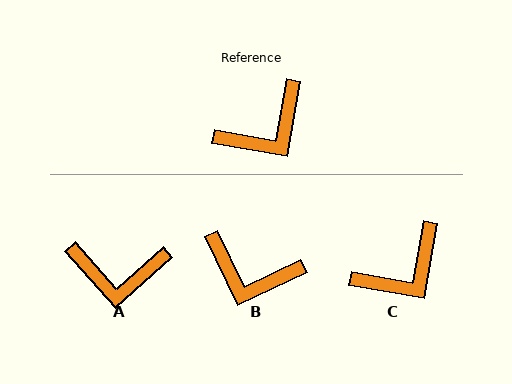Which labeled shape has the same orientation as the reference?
C.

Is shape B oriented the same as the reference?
No, it is off by about 54 degrees.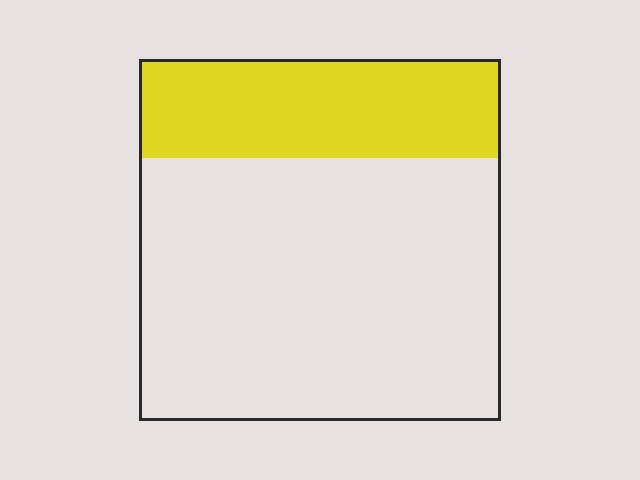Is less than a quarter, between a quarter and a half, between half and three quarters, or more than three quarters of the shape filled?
Between a quarter and a half.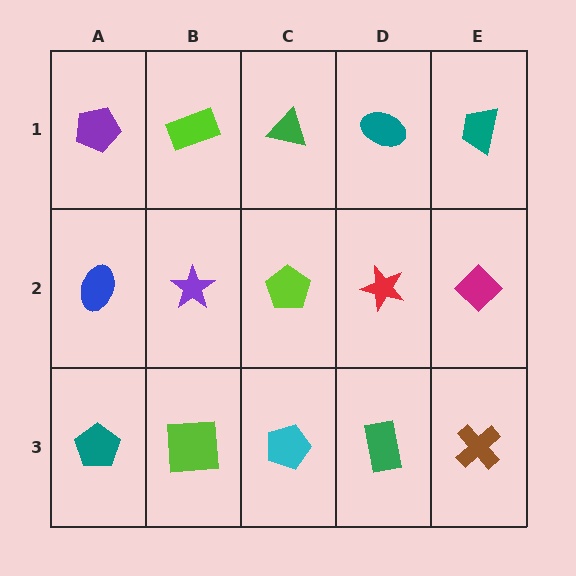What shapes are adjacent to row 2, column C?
A green triangle (row 1, column C), a cyan pentagon (row 3, column C), a purple star (row 2, column B), a red star (row 2, column D).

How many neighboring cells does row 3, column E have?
2.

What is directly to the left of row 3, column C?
A lime square.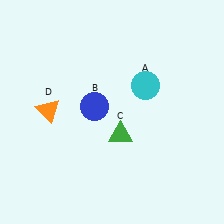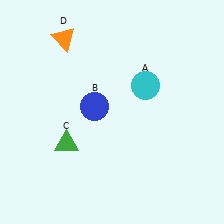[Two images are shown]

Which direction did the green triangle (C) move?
The green triangle (C) moved left.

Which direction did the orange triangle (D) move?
The orange triangle (D) moved up.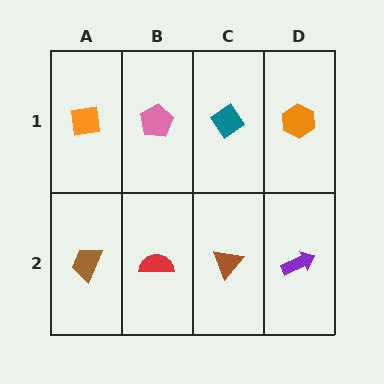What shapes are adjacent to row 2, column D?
An orange hexagon (row 1, column D), a brown triangle (row 2, column C).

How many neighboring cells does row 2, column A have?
2.